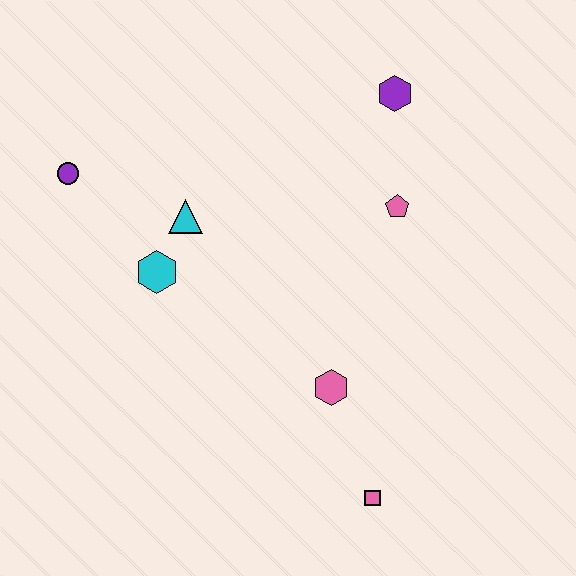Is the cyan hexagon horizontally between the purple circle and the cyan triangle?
Yes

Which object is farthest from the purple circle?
The pink square is farthest from the purple circle.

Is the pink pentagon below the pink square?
No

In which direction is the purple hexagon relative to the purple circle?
The purple hexagon is to the right of the purple circle.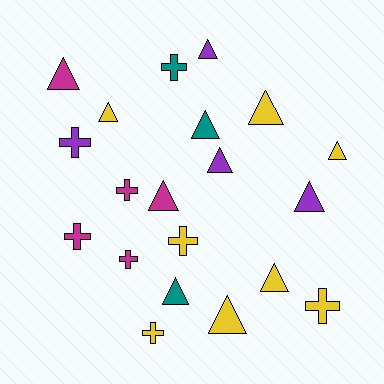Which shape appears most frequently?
Triangle, with 12 objects.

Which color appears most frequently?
Yellow, with 8 objects.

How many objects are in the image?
There are 20 objects.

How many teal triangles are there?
There are 2 teal triangles.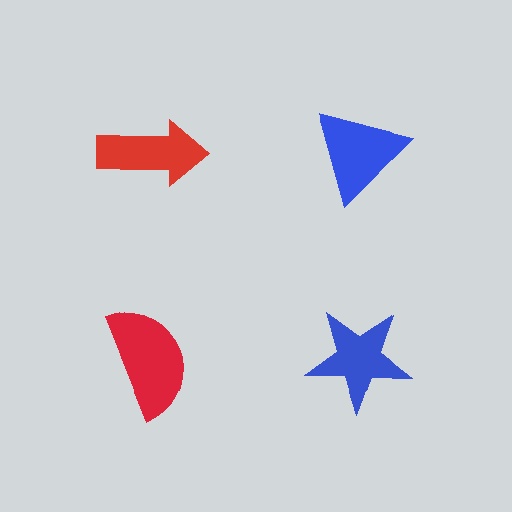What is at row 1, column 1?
A red arrow.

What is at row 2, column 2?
A blue star.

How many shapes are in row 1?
2 shapes.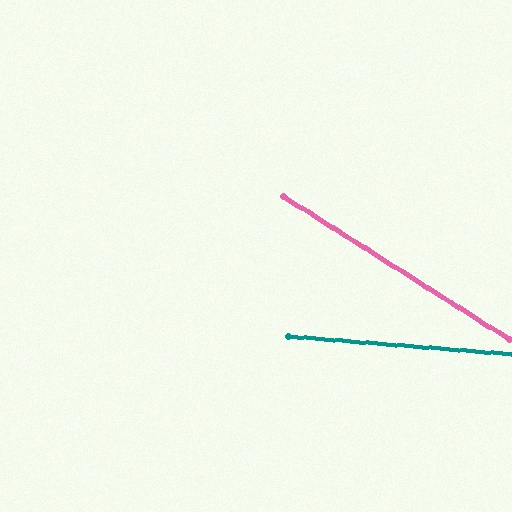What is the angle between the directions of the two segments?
Approximately 28 degrees.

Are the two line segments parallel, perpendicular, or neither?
Neither parallel nor perpendicular — they differ by about 28°.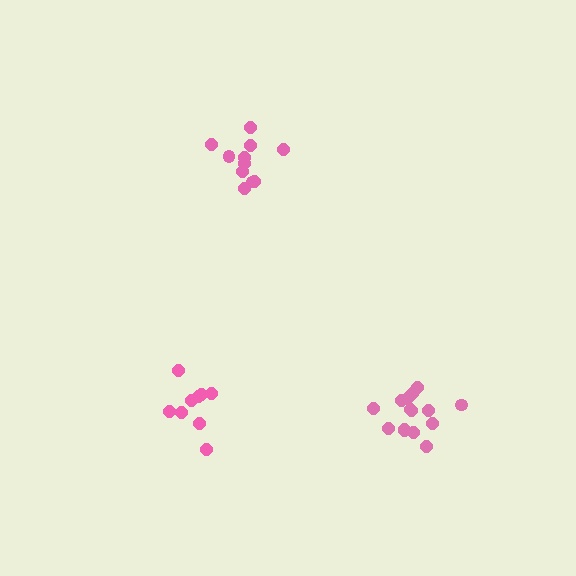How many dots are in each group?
Group 1: 9 dots, Group 2: 11 dots, Group 3: 15 dots (35 total).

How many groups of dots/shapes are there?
There are 3 groups.